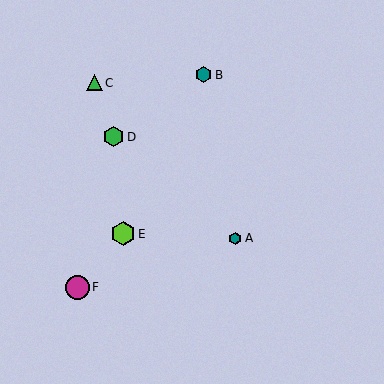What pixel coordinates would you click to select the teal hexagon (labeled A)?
Click at (235, 238) to select the teal hexagon A.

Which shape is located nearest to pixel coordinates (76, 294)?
The magenta circle (labeled F) at (77, 287) is nearest to that location.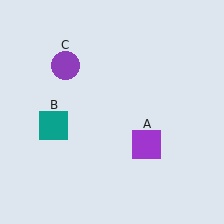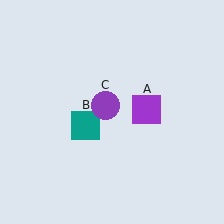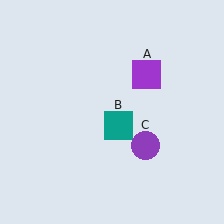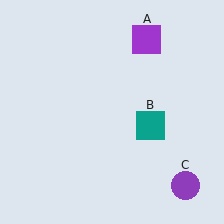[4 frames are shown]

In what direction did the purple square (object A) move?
The purple square (object A) moved up.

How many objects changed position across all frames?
3 objects changed position: purple square (object A), teal square (object B), purple circle (object C).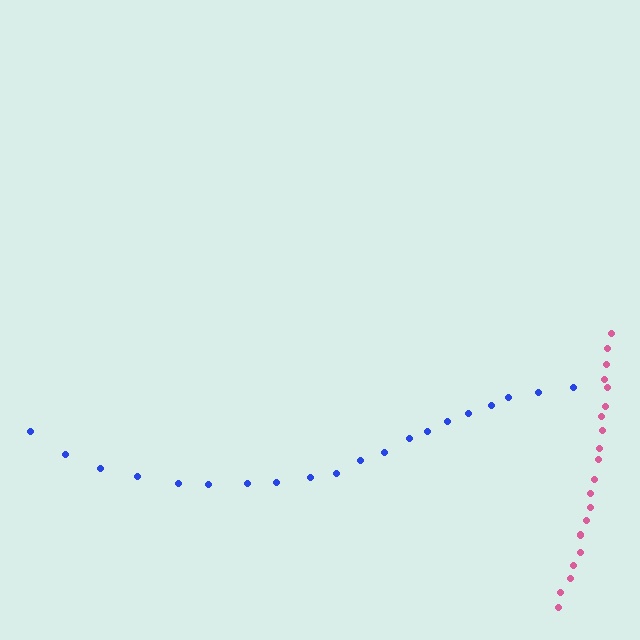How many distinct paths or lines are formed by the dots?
There are 2 distinct paths.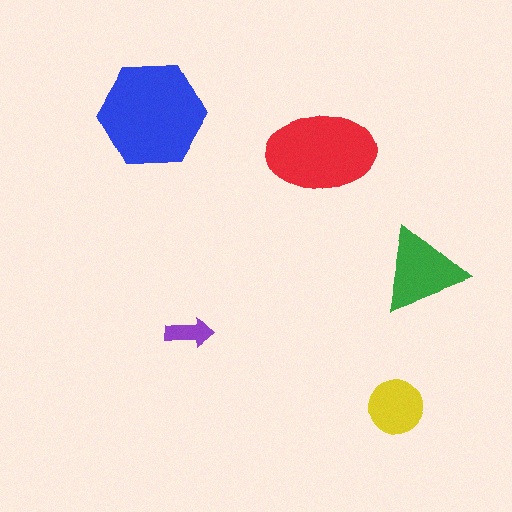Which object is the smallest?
The purple arrow.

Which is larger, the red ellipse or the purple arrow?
The red ellipse.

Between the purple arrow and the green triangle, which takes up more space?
The green triangle.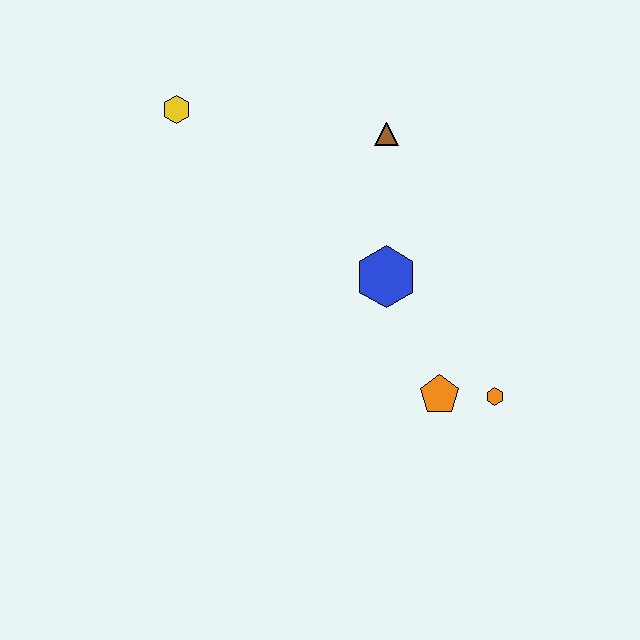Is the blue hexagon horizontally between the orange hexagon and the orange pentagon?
No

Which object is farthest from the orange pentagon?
The yellow hexagon is farthest from the orange pentagon.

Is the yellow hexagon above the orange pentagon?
Yes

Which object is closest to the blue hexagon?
The orange pentagon is closest to the blue hexagon.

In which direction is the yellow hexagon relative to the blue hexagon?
The yellow hexagon is to the left of the blue hexagon.